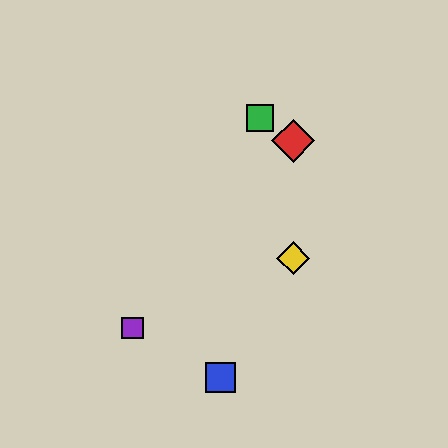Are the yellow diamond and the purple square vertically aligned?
No, the yellow diamond is at x≈293 and the purple square is at x≈132.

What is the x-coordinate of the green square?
The green square is at x≈260.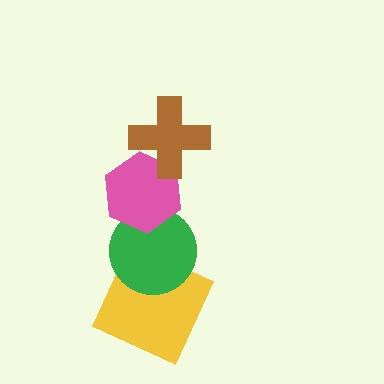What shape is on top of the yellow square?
The green circle is on top of the yellow square.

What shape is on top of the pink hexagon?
The brown cross is on top of the pink hexagon.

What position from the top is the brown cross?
The brown cross is 1st from the top.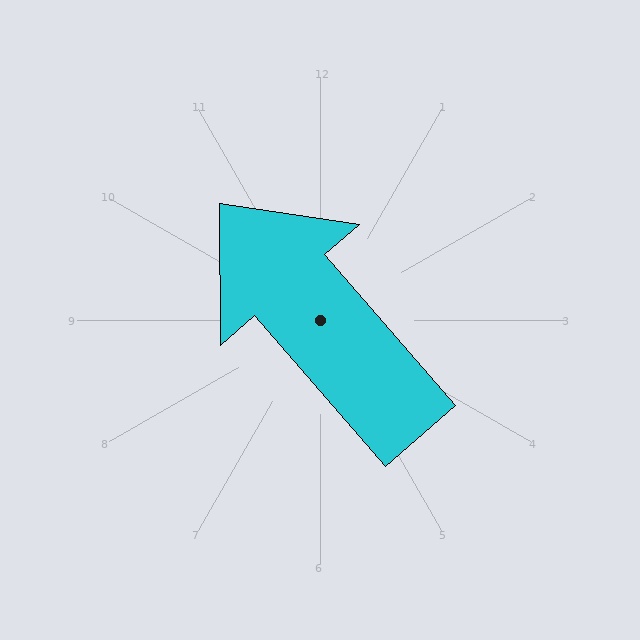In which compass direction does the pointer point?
Northwest.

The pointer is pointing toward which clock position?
Roughly 11 o'clock.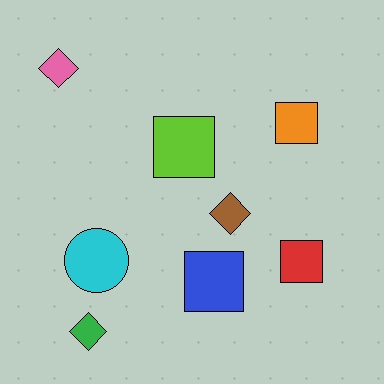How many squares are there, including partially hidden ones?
There are 4 squares.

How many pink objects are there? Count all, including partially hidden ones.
There is 1 pink object.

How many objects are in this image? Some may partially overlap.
There are 8 objects.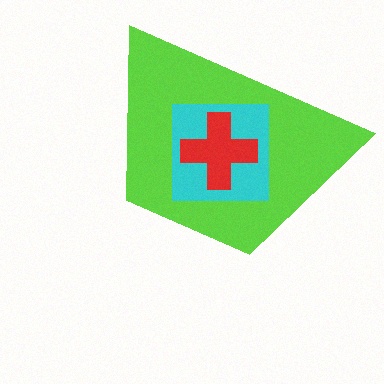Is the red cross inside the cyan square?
Yes.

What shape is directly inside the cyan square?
The red cross.